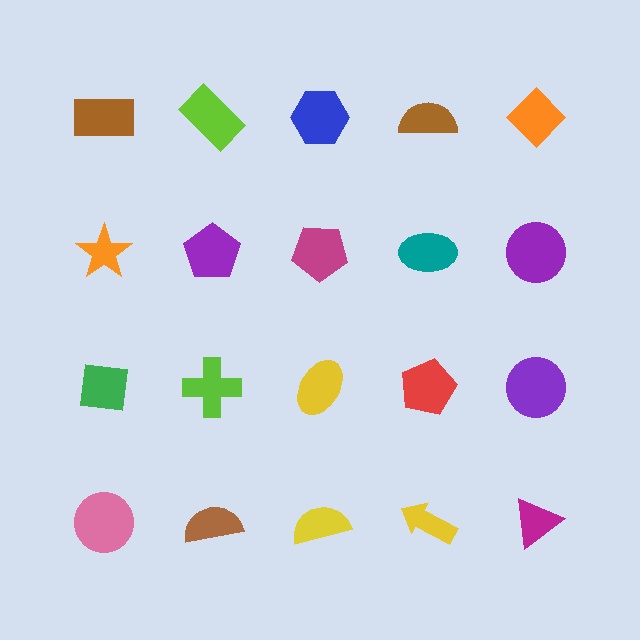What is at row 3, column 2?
A lime cross.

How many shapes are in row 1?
5 shapes.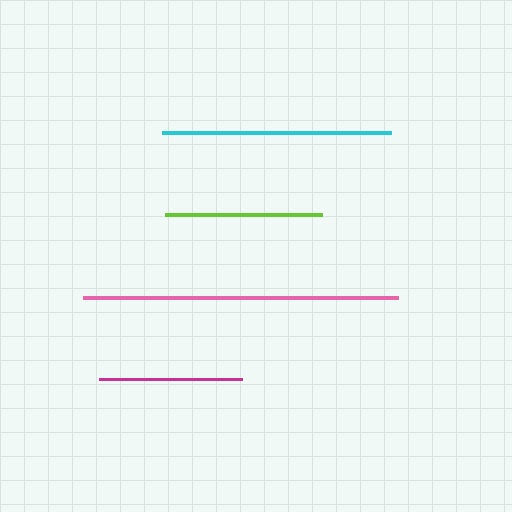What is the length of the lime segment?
The lime segment is approximately 157 pixels long.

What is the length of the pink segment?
The pink segment is approximately 315 pixels long.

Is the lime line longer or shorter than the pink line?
The pink line is longer than the lime line.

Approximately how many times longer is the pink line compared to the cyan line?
The pink line is approximately 1.4 times the length of the cyan line.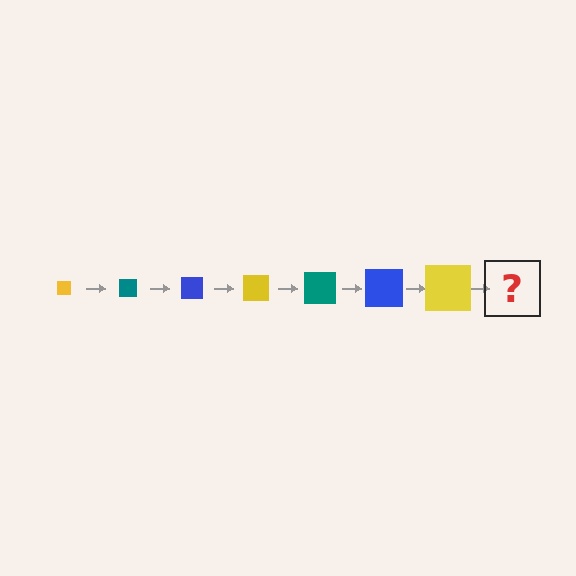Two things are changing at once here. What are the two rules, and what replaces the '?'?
The two rules are that the square grows larger each step and the color cycles through yellow, teal, and blue. The '?' should be a teal square, larger than the previous one.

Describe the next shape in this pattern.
It should be a teal square, larger than the previous one.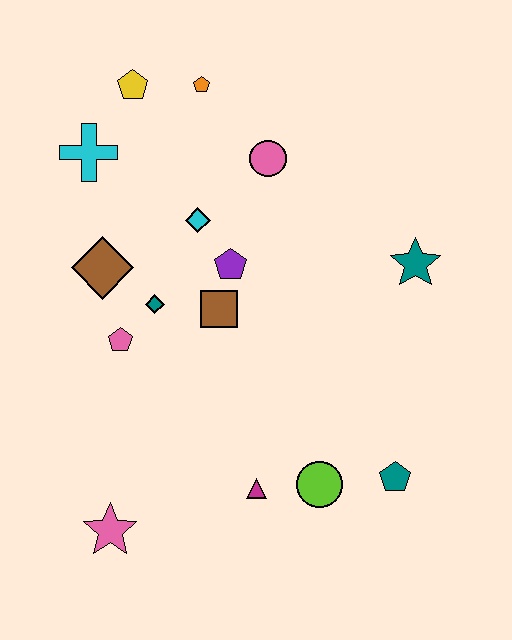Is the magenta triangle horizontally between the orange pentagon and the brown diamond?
No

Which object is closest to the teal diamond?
The pink pentagon is closest to the teal diamond.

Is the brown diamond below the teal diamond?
No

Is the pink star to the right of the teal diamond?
No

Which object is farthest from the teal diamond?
The teal pentagon is farthest from the teal diamond.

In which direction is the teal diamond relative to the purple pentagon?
The teal diamond is to the left of the purple pentagon.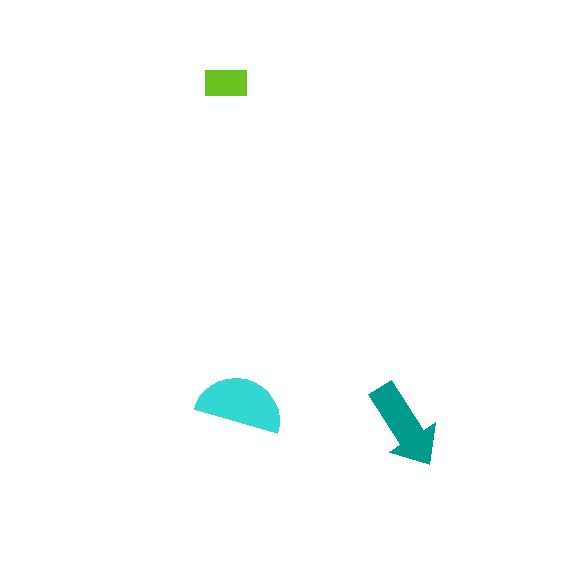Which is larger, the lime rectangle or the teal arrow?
The teal arrow.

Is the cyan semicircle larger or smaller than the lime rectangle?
Larger.